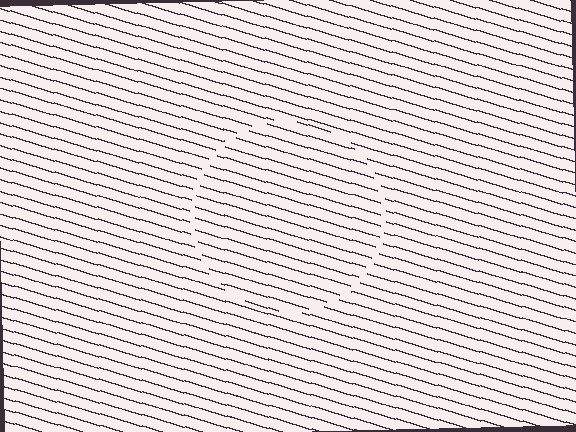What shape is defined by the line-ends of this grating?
An illusory circle. The interior of the shape contains the same grating, shifted by half a period — the contour is defined by the phase discontinuity where line-ends from the inner and outer gratings abut.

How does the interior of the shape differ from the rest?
The interior of the shape contains the same grating, shifted by half a period — the contour is defined by the phase discontinuity where line-ends from the inner and outer gratings abut.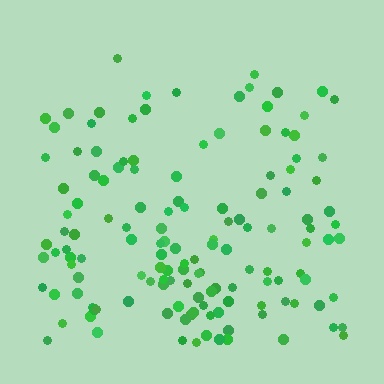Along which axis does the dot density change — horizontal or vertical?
Vertical.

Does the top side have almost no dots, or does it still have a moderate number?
Still a moderate number, just noticeably fewer than the bottom.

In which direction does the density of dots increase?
From top to bottom, with the bottom side densest.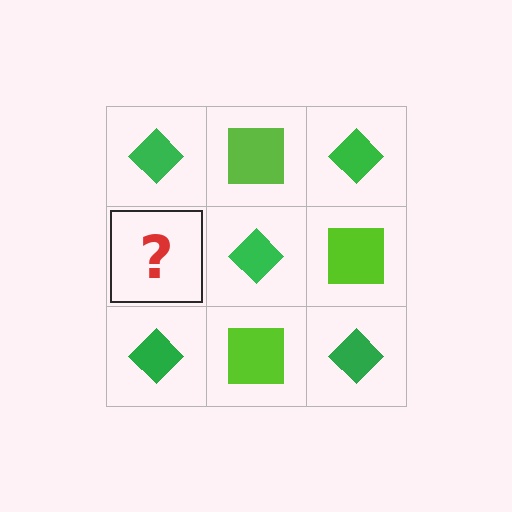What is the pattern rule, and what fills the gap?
The rule is that it alternates green diamond and lime square in a checkerboard pattern. The gap should be filled with a lime square.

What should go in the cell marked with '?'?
The missing cell should contain a lime square.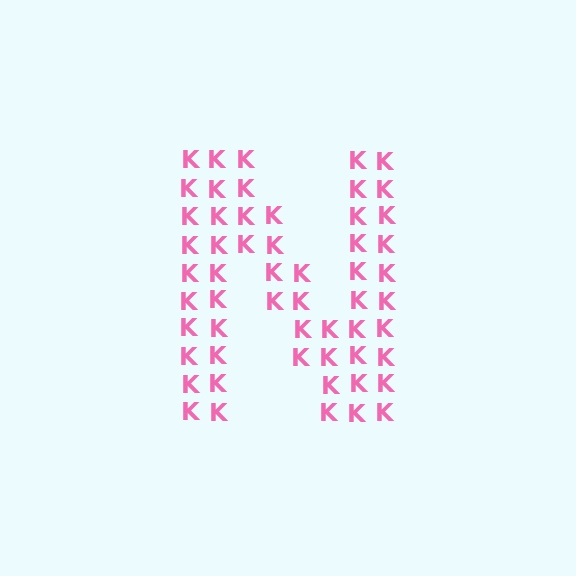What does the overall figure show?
The overall figure shows the letter N.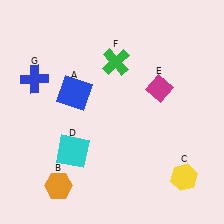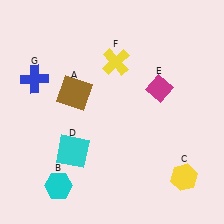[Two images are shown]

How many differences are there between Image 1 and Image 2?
There are 3 differences between the two images.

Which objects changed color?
A changed from blue to brown. B changed from orange to cyan. F changed from green to yellow.